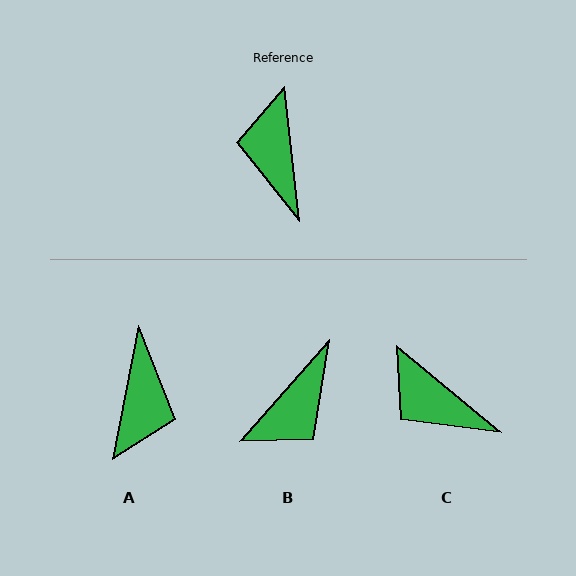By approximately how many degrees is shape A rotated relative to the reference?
Approximately 163 degrees counter-clockwise.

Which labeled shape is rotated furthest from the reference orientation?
A, about 163 degrees away.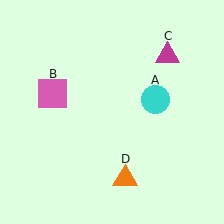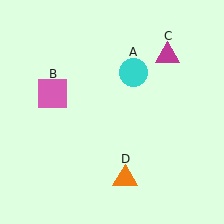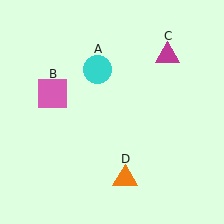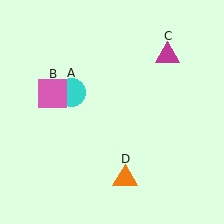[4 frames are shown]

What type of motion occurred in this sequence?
The cyan circle (object A) rotated counterclockwise around the center of the scene.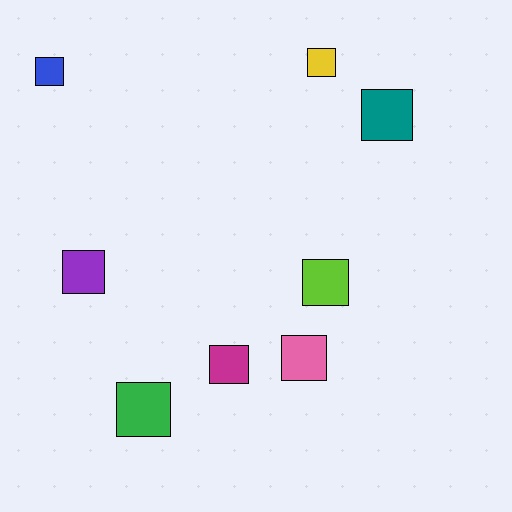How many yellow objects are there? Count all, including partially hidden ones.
There is 1 yellow object.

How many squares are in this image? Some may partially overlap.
There are 8 squares.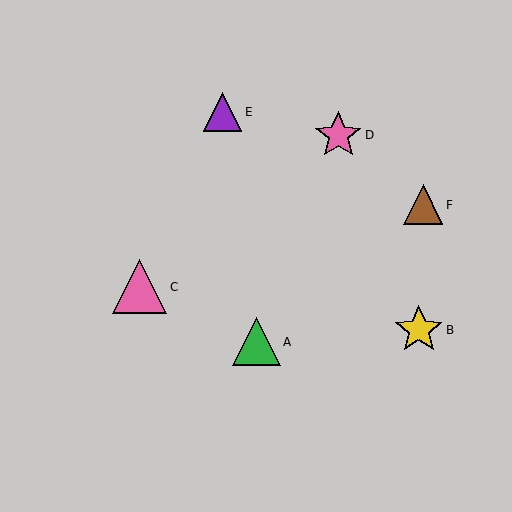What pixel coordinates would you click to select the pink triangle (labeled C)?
Click at (140, 287) to select the pink triangle C.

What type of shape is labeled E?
Shape E is a purple triangle.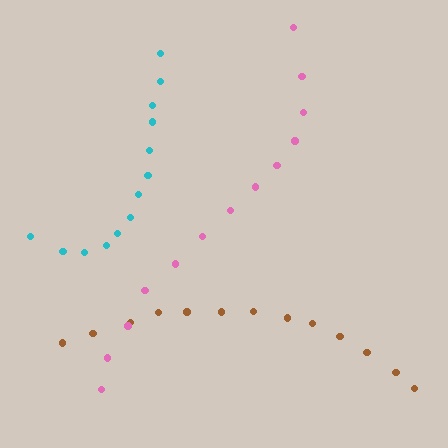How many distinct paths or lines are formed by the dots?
There are 3 distinct paths.